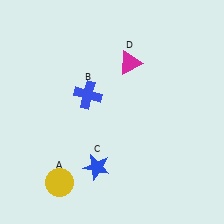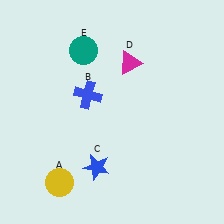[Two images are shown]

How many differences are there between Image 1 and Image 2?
There is 1 difference between the two images.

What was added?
A teal circle (E) was added in Image 2.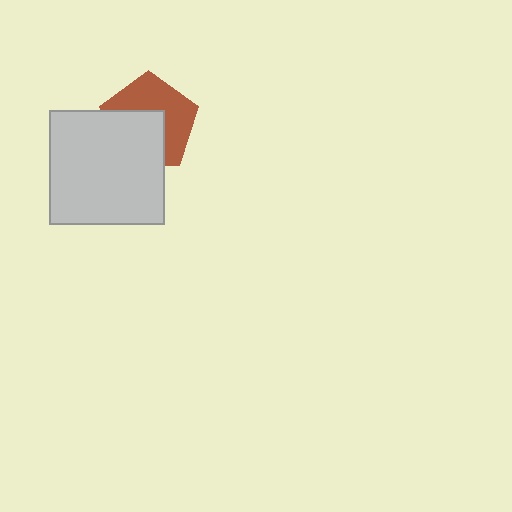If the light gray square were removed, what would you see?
You would see the complete brown pentagon.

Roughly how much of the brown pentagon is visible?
About half of it is visible (roughly 52%).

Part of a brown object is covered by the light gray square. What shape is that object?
It is a pentagon.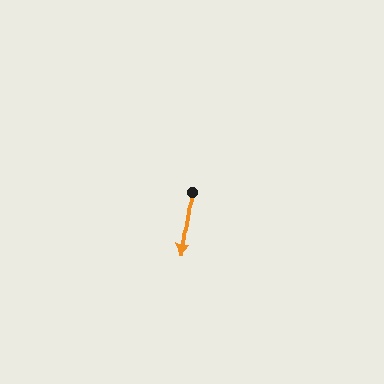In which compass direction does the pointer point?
South.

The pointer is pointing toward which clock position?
Roughly 6 o'clock.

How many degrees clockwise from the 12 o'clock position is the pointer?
Approximately 189 degrees.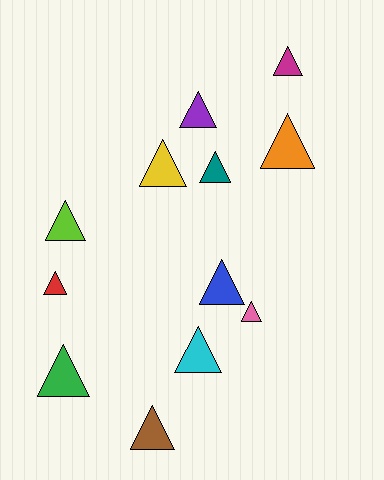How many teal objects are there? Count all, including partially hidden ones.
There is 1 teal object.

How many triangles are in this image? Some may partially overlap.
There are 12 triangles.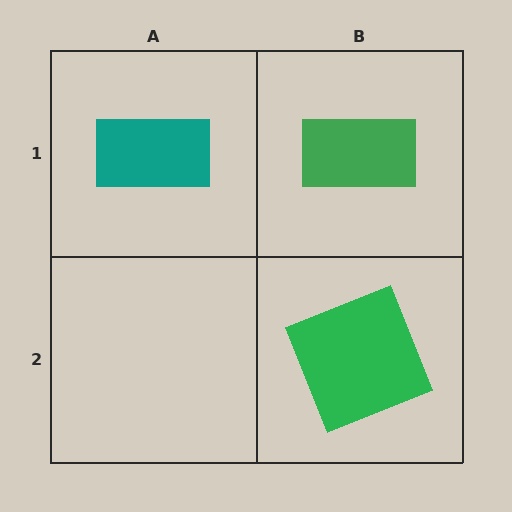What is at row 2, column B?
A green square.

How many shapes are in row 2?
1 shape.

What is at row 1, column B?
A green rectangle.